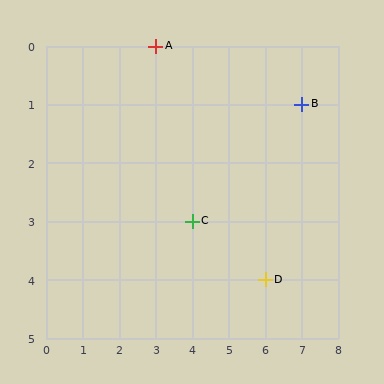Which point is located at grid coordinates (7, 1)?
Point B is at (7, 1).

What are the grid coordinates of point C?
Point C is at grid coordinates (4, 3).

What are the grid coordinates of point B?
Point B is at grid coordinates (7, 1).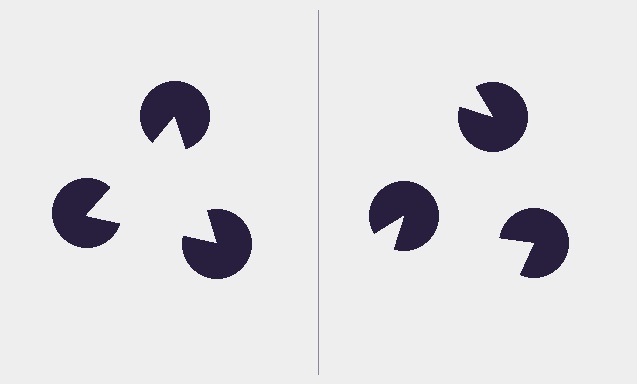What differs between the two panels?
The pac-man discs are positioned identically on both sides; only the wedge orientations differ. On the left they align to a triangle; on the right they are misaligned.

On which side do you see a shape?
An illusory triangle appears on the left side. On the right side the wedge cuts are rotated, so no coherent shape forms.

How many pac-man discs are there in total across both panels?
6 — 3 on each side.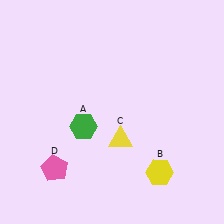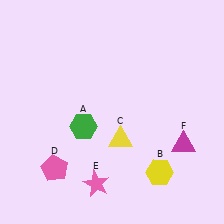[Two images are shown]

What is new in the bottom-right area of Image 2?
A magenta triangle (F) was added in the bottom-right area of Image 2.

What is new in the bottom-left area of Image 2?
A pink star (E) was added in the bottom-left area of Image 2.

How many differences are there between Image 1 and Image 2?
There are 2 differences between the two images.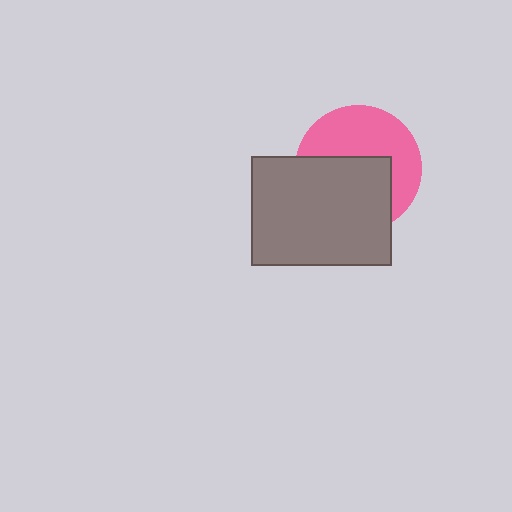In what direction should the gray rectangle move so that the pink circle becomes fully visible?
The gray rectangle should move down. That is the shortest direction to clear the overlap and leave the pink circle fully visible.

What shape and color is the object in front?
The object in front is a gray rectangle.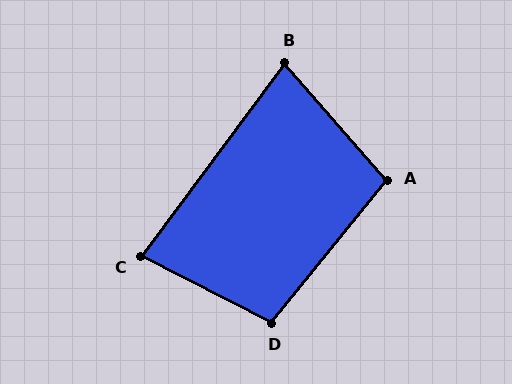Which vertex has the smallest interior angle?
B, at approximately 78 degrees.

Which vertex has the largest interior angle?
D, at approximately 102 degrees.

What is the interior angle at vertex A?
Approximately 99 degrees (obtuse).